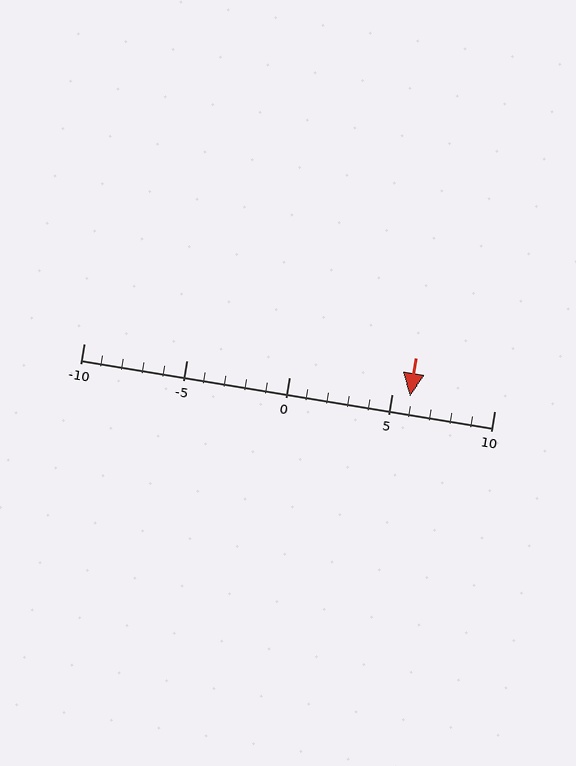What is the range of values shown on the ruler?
The ruler shows values from -10 to 10.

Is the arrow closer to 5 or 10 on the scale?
The arrow is closer to 5.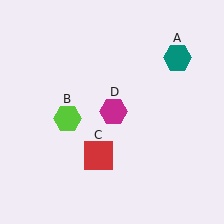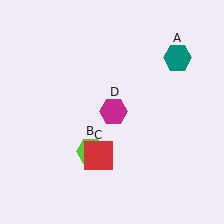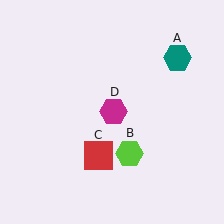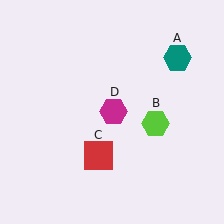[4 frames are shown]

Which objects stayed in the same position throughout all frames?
Teal hexagon (object A) and red square (object C) and magenta hexagon (object D) remained stationary.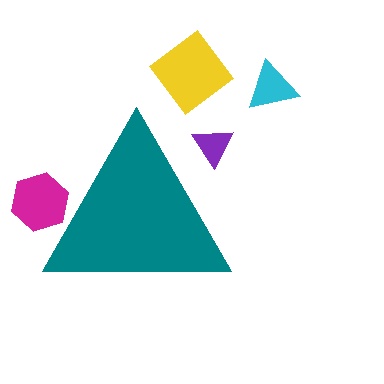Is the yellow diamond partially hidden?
No, the yellow diamond is fully visible.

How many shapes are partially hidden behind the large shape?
2 shapes are partially hidden.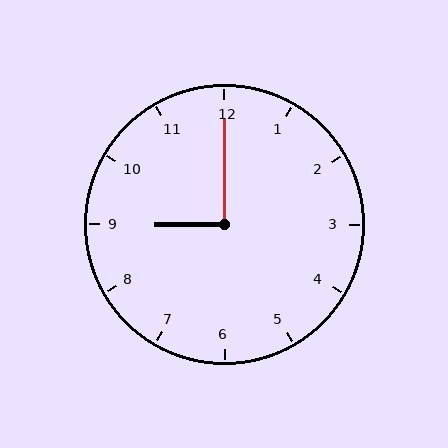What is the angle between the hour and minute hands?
Approximately 90 degrees.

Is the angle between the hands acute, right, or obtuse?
It is right.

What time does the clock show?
9:00.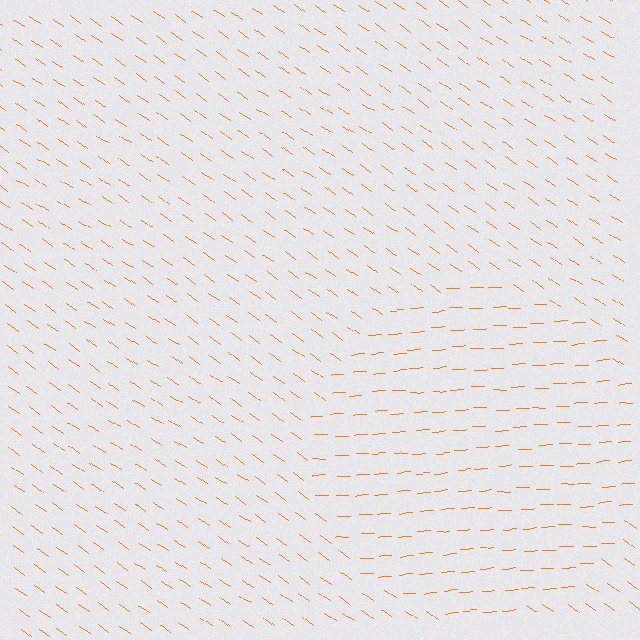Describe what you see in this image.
The image is filled with small orange line segments. A circle region in the image has lines oriented differently from the surrounding lines, creating a visible texture boundary.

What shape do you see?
I see a circle.